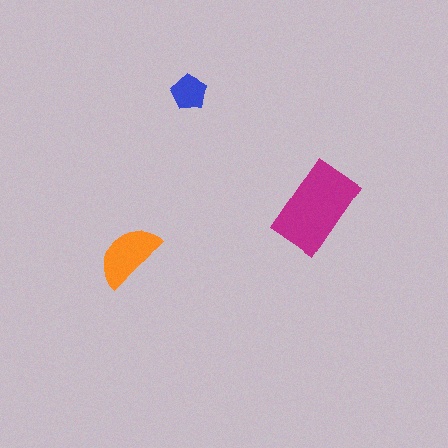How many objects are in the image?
There are 3 objects in the image.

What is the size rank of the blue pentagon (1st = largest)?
3rd.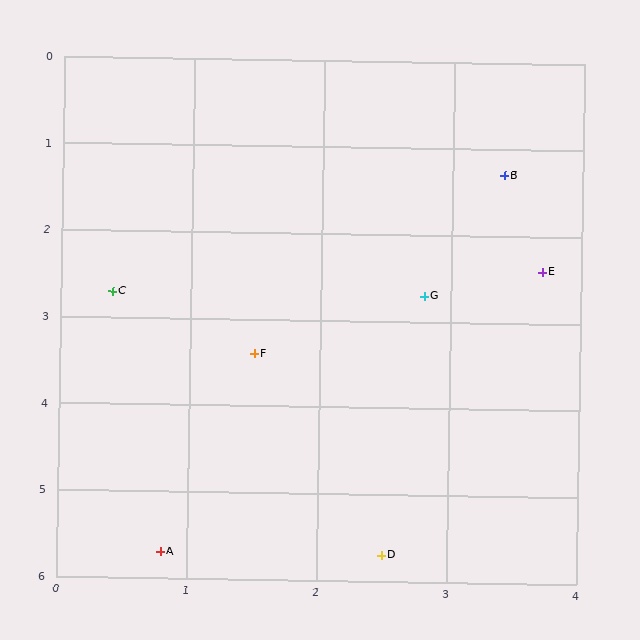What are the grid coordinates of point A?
Point A is at approximately (0.8, 5.7).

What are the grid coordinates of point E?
Point E is at approximately (3.7, 2.4).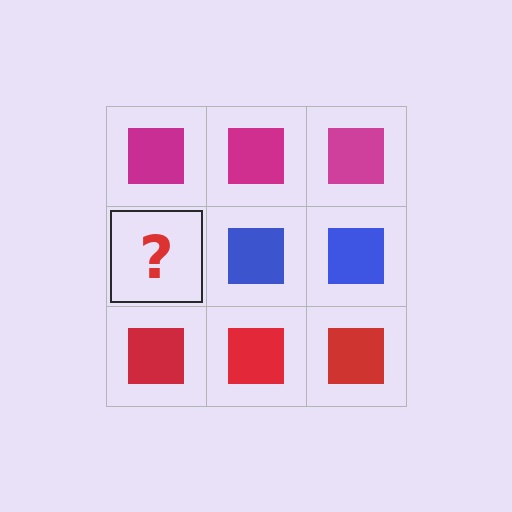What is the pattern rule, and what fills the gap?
The rule is that each row has a consistent color. The gap should be filled with a blue square.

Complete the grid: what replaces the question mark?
The question mark should be replaced with a blue square.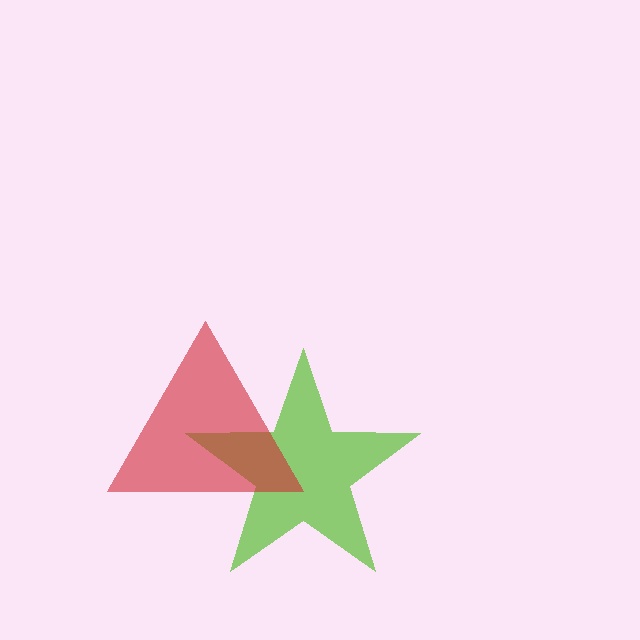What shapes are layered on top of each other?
The layered shapes are: a lime star, a red triangle.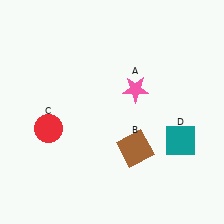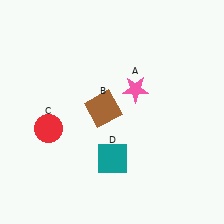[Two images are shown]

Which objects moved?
The objects that moved are: the brown square (B), the teal square (D).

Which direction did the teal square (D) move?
The teal square (D) moved left.